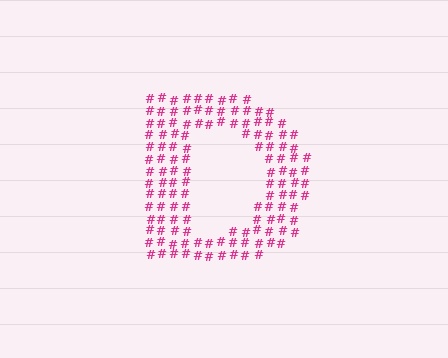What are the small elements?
The small elements are hash symbols.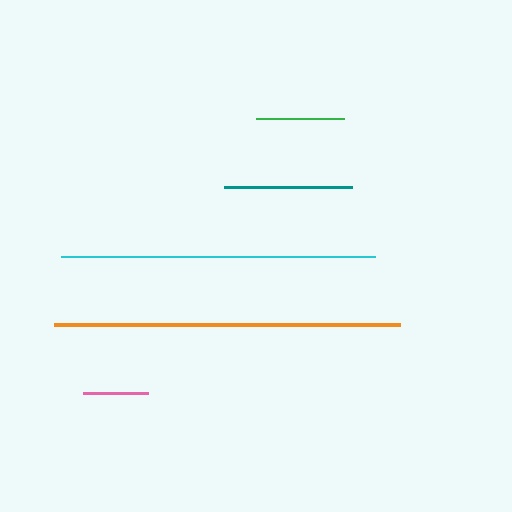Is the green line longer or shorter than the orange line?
The orange line is longer than the green line.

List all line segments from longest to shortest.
From longest to shortest: orange, cyan, teal, green, pink.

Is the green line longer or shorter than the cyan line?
The cyan line is longer than the green line.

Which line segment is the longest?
The orange line is the longest at approximately 346 pixels.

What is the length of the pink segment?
The pink segment is approximately 65 pixels long.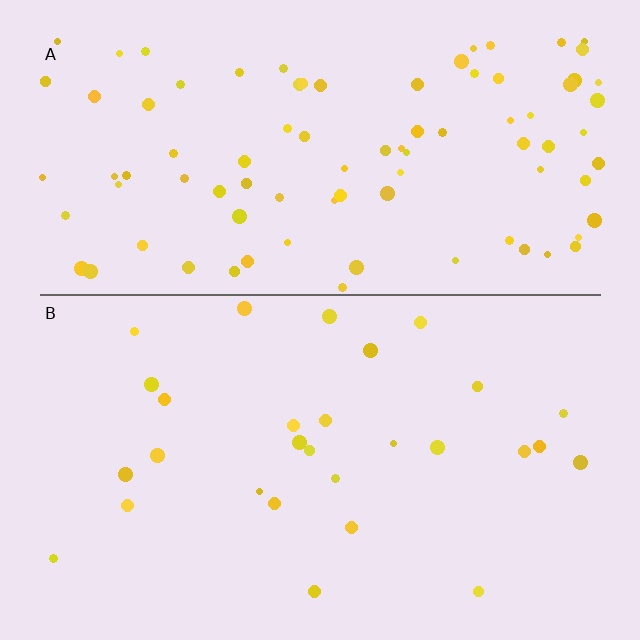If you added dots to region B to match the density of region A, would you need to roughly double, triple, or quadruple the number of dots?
Approximately triple.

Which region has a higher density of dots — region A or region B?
A (the top).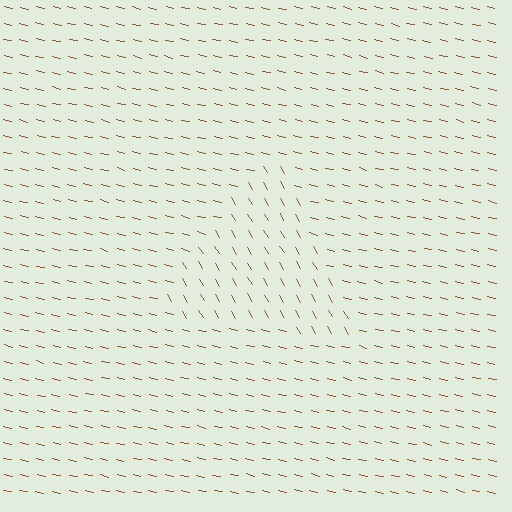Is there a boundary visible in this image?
Yes, there is a texture boundary formed by a change in line orientation.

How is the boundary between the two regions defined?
The boundary is defined purely by a change in line orientation (approximately 45 degrees difference). All lines are the same color and thickness.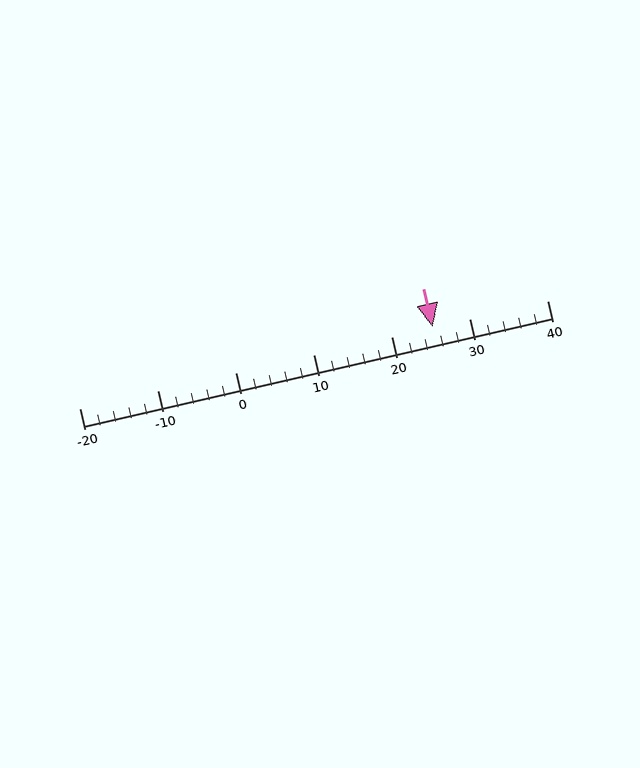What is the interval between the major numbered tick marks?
The major tick marks are spaced 10 units apart.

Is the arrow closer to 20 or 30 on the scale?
The arrow is closer to 30.